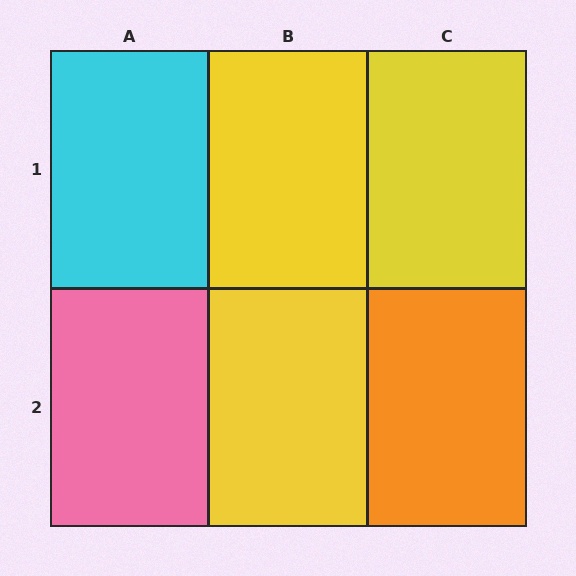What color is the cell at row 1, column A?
Cyan.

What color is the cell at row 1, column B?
Yellow.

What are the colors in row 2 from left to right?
Pink, yellow, orange.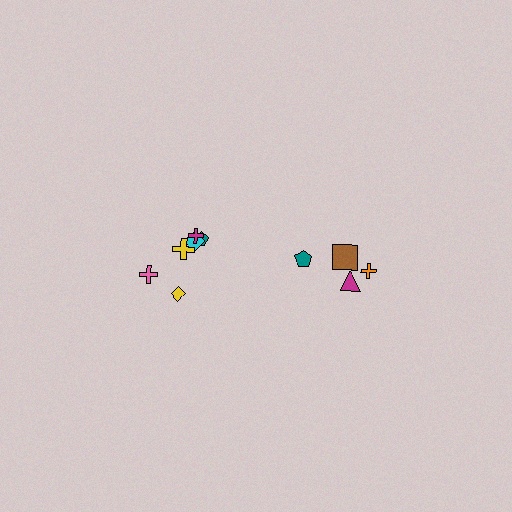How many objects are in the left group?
There are 6 objects.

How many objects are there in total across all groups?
There are 10 objects.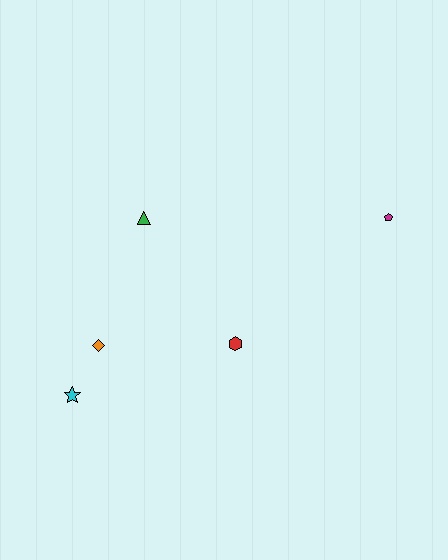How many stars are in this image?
There is 1 star.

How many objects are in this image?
There are 5 objects.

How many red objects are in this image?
There is 1 red object.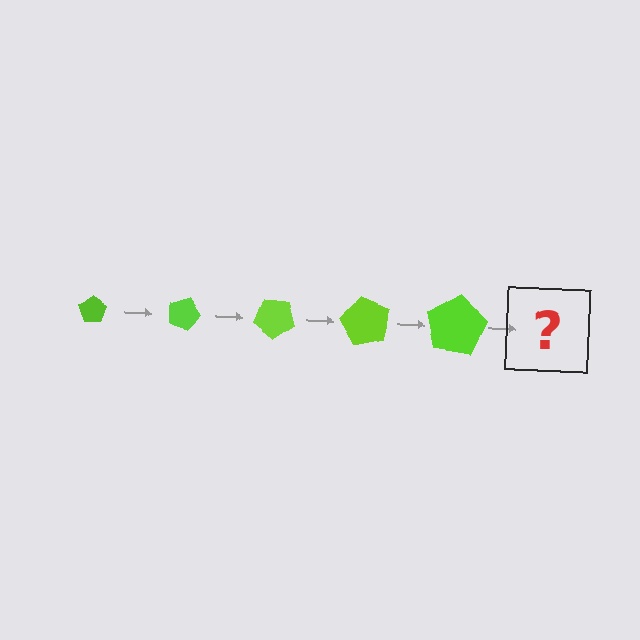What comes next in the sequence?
The next element should be a pentagon, larger than the previous one and rotated 100 degrees from the start.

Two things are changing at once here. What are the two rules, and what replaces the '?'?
The two rules are that the pentagon grows larger each step and it rotates 20 degrees each step. The '?' should be a pentagon, larger than the previous one and rotated 100 degrees from the start.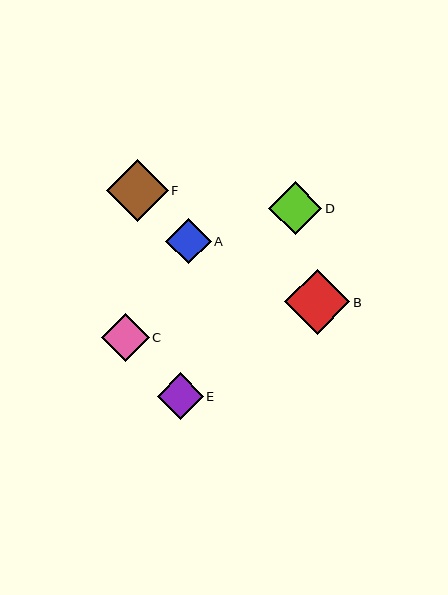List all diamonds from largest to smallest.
From largest to smallest: B, F, D, C, E, A.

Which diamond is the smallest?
Diamond A is the smallest with a size of approximately 46 pixels.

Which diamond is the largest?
Diamond B is the largest with a size of approximately 66 pixels.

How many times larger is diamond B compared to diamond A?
Diamond B is approximately 1.4 times the size of diamond A.